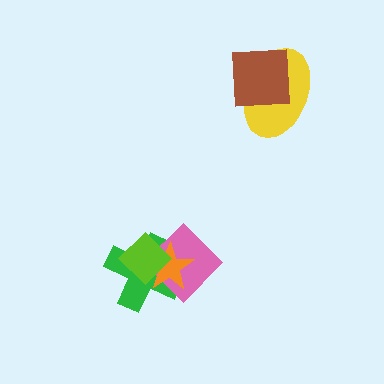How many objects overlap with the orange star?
3 objects overlap with the orange star.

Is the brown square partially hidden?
No, no other shape covers it.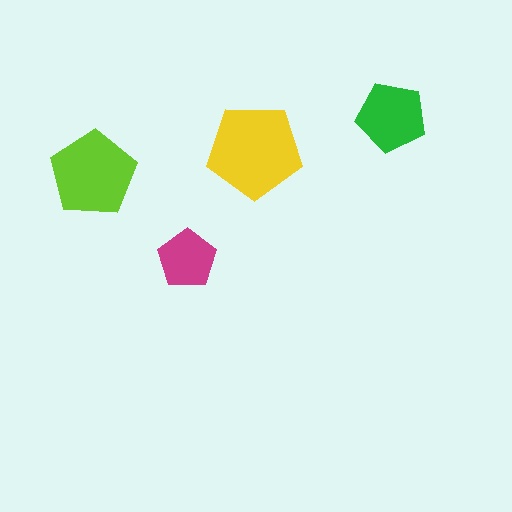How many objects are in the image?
There are 4 objects in the image.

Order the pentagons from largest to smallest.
the yellow one, the lime one, the green one, the magenta one.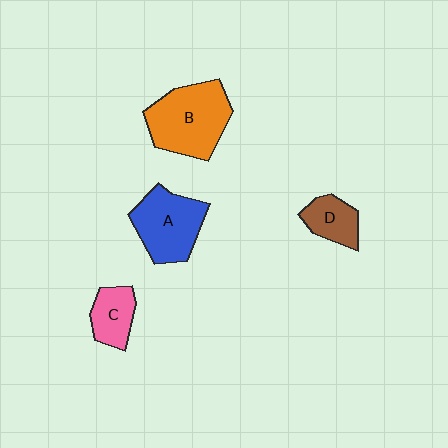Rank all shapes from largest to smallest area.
From largest to smallest: B (orange), A (blue), C (pink), D (brown).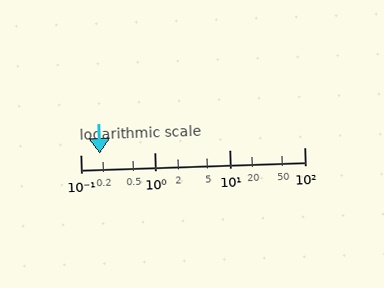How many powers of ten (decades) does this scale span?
The scale spans 3 decades, from 0.1 to 100.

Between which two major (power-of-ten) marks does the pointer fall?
The pointer is between 0.1 and 1.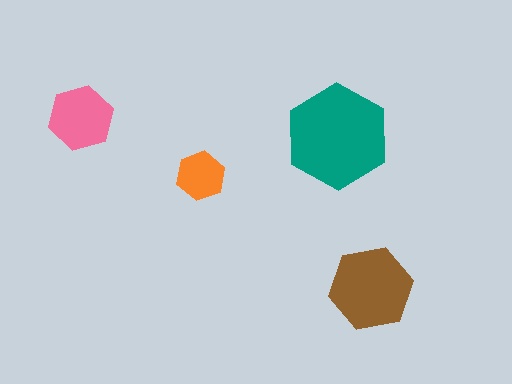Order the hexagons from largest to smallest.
the teal one, the brown one, the pink one, the orange one.